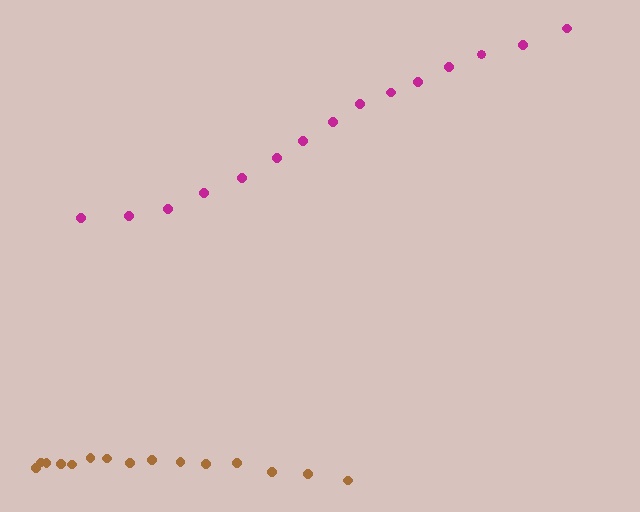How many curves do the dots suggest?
There are 2 distinct paths.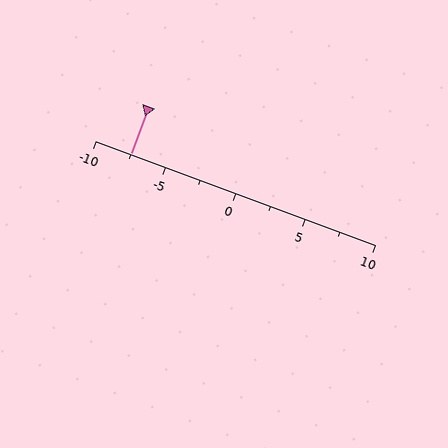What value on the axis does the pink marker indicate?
The marker indicates approximately -7.5.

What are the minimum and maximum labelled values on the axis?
The axis runs from -10 to 10.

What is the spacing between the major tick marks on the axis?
The major ticks are spaced 5 apart.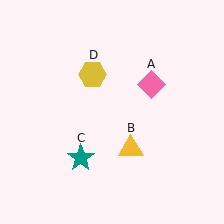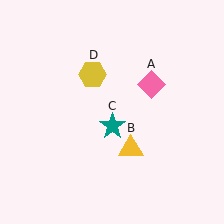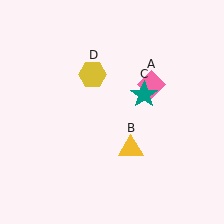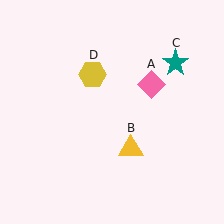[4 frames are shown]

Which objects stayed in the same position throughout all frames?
Pink diamond (object A) and yellow triangle (object B) and yellow hexagon (object D) remained stationary.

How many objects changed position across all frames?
1 object changed position: teal star (object C).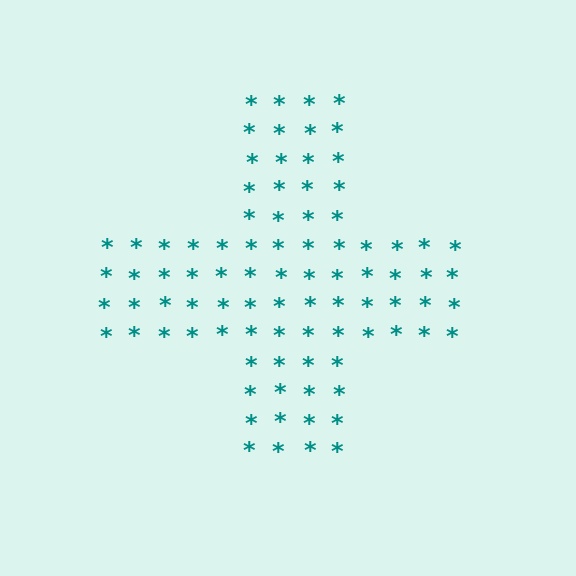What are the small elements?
The small elements are asterisks.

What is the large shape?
The large shape is a cross.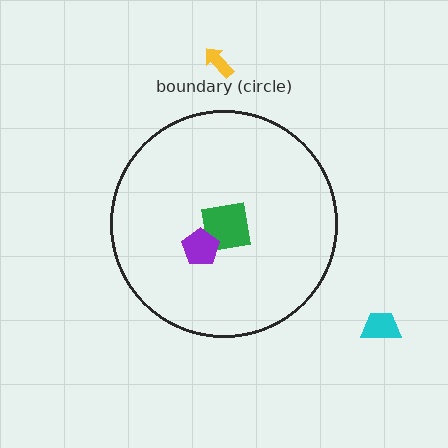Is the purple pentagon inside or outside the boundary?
Inside.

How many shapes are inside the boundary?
2 inside, 2 outside.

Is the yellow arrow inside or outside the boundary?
Outside.